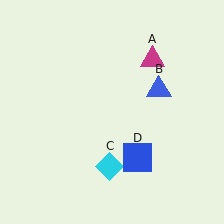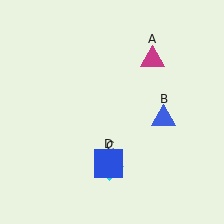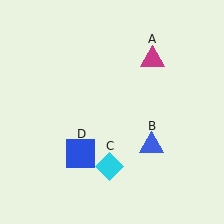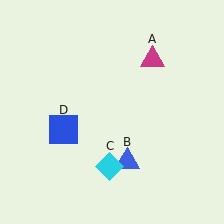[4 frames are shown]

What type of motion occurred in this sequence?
The blue triangle (object B), blue square (object D) rotated clockwise around the center of the scene.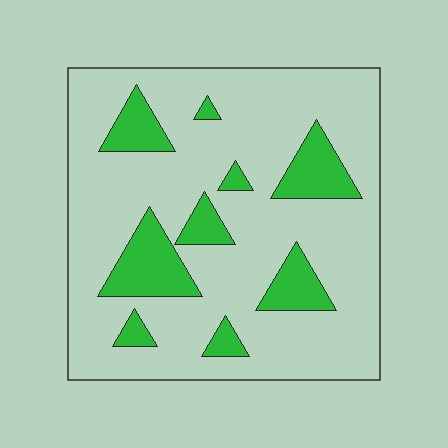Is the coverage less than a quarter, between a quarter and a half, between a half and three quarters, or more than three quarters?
Less than a quarter.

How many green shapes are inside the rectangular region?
9.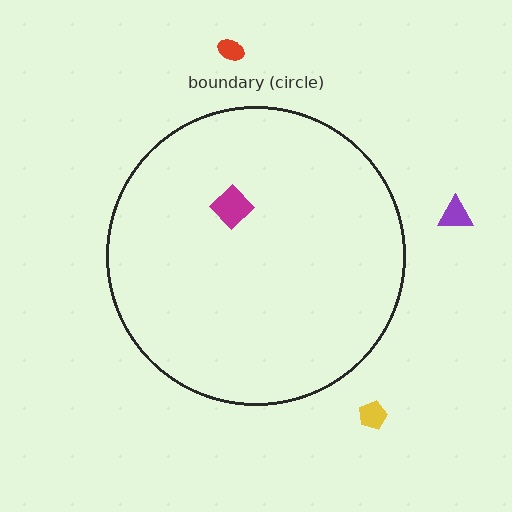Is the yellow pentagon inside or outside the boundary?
Outside.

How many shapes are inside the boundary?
1 inside, 3 outside.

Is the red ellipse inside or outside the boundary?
Outside.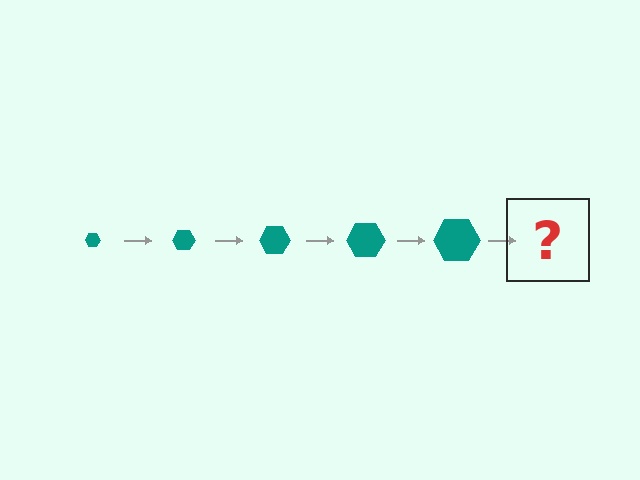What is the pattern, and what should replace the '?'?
The pattern is that the hexagon gets progressively larger each step. The '?' should be a teal hexagon, larger than the previous one.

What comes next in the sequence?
The next element should be a teal hexagon, larger than the previous one.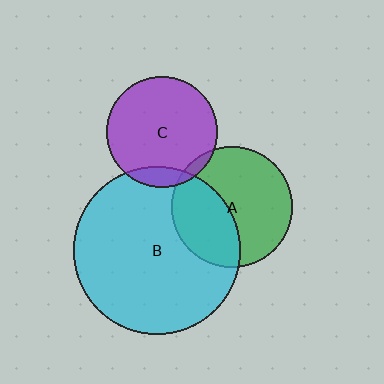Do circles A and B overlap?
Yes.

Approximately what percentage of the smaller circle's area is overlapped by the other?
Approximately 40%.